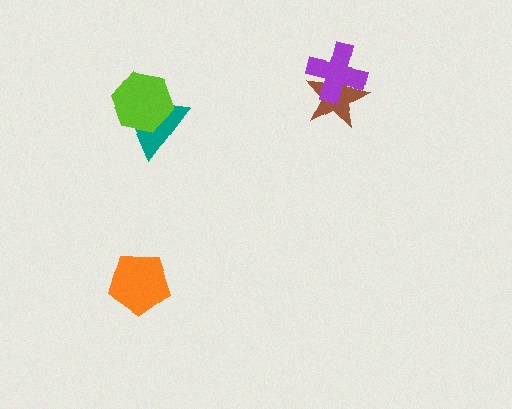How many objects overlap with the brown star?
1 object overlaps with the brown star.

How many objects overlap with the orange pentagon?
0 objects overlap with the orange pentagon.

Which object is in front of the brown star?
The purple cross is in front of the brown star.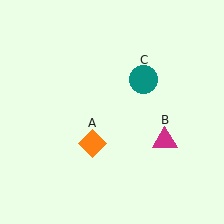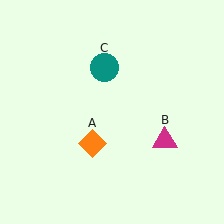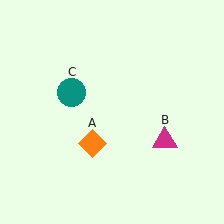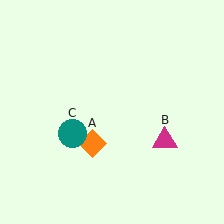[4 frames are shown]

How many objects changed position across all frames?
1 object changed position: teal circle (object C).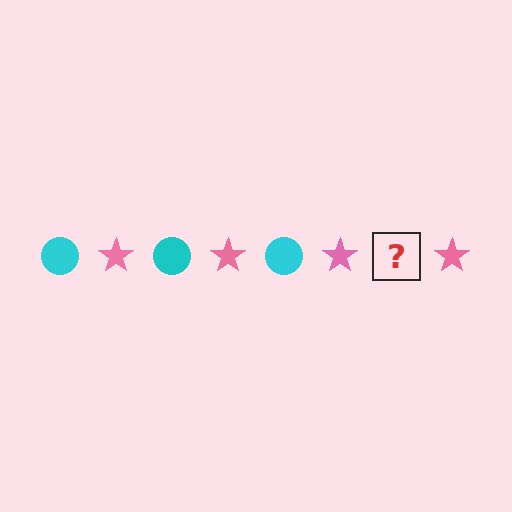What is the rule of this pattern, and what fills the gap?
The rule is that the pattern alternates between cyan circle and pink star. The gap should be filled with a cyan circle.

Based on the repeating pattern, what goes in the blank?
The blank should be a cyan circle.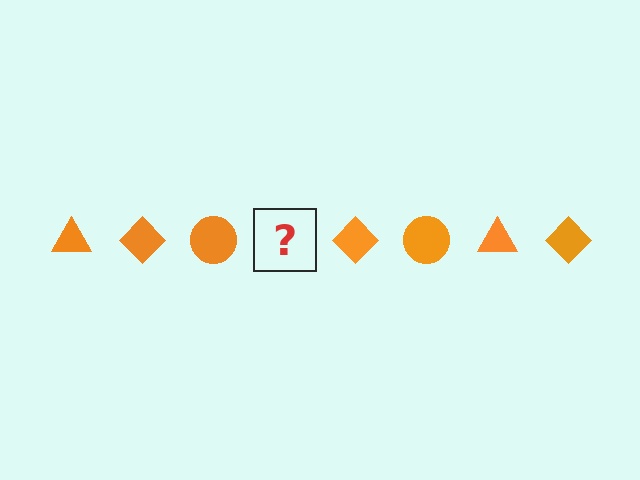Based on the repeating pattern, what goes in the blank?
The blank should be an orange triangle.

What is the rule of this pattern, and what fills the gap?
The rule is that the pattern cycles through triangle, diamond, circle shapes in orange. The gap should be filled with an orange triangle.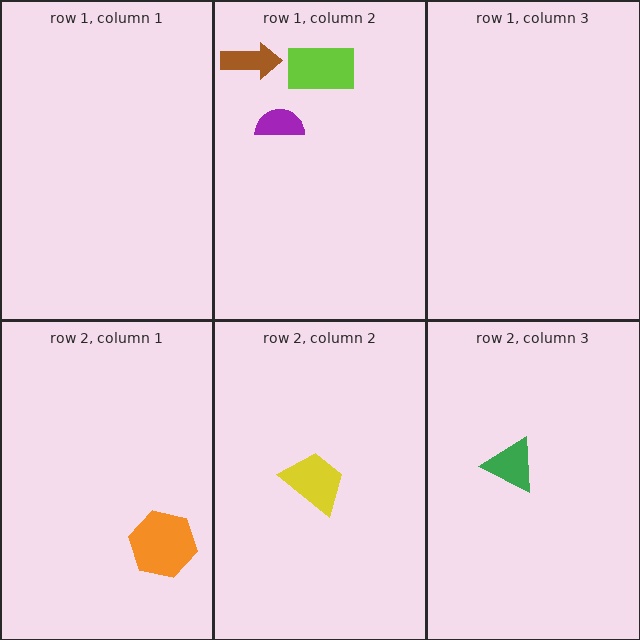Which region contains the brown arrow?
The row 1, column 2 region.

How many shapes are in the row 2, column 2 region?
1.